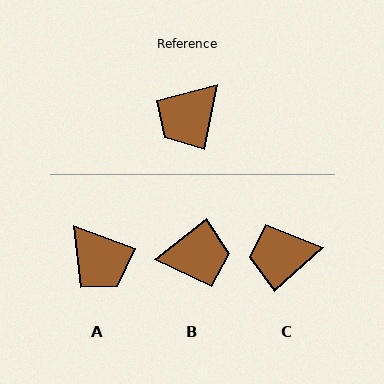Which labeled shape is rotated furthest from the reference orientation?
B, about 140 degrees away.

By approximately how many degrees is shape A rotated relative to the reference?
Approximately 81 degrees counter-clockwise.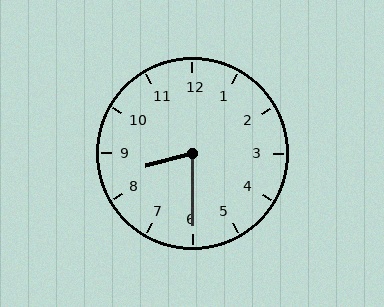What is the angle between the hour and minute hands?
Approximately 75 degrees.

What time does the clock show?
8:30.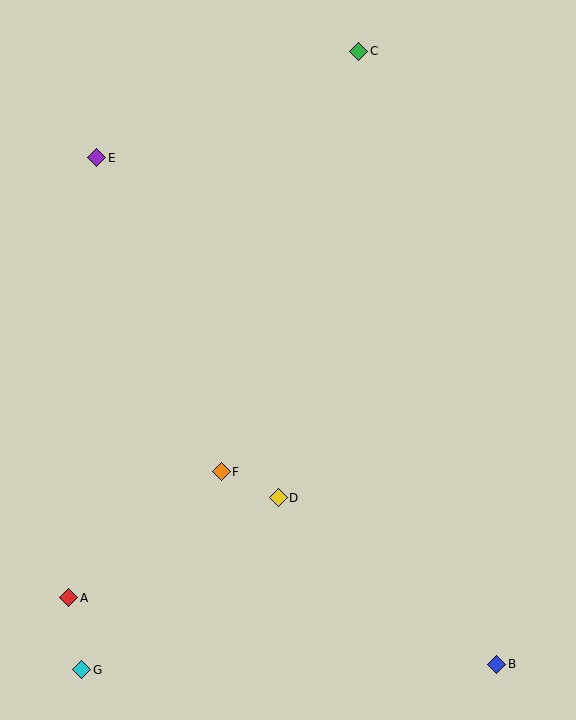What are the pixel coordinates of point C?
Point C is at (359, 51).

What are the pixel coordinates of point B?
Point B is at (497, 664).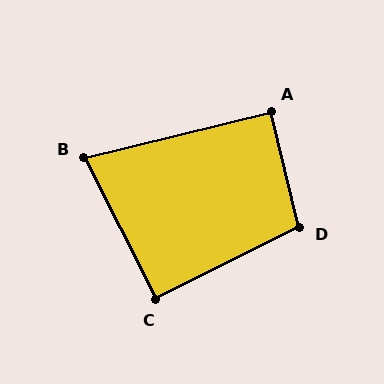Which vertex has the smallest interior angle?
B, at approximately 77 degrees.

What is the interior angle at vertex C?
Approximately 90 degrees (approximately right).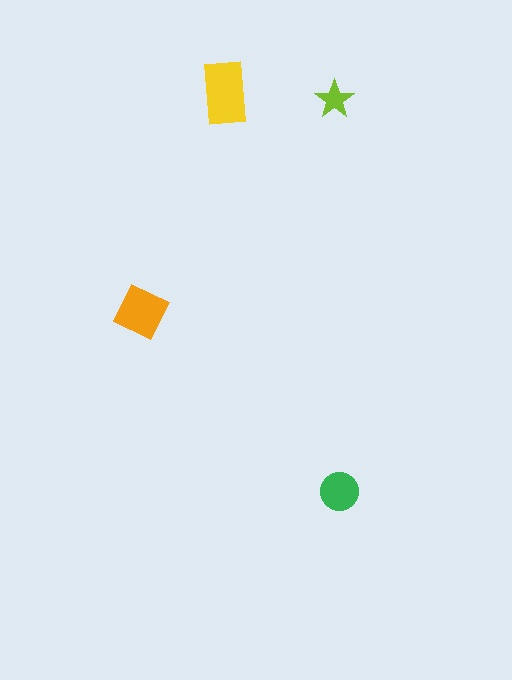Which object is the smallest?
The lime star.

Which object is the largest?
The yellow rectangle.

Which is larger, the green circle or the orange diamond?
The orange diamond.